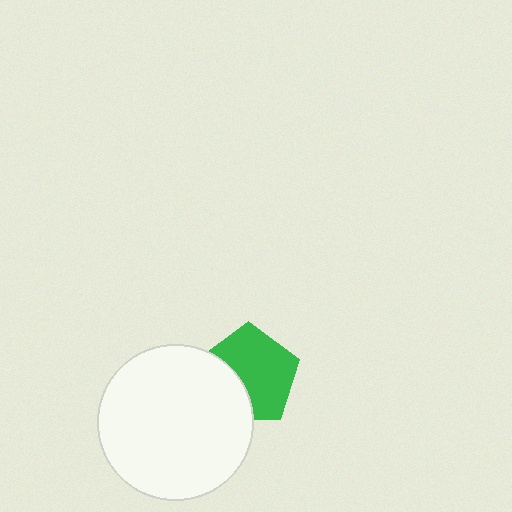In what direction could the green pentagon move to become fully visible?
The green pentagon could move right. That would shift it out from behind the white circle entirely.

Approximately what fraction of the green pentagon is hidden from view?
Roughly 33% of the green pentagon is hidden behind the white circle.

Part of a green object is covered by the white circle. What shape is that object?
It is a pentagon.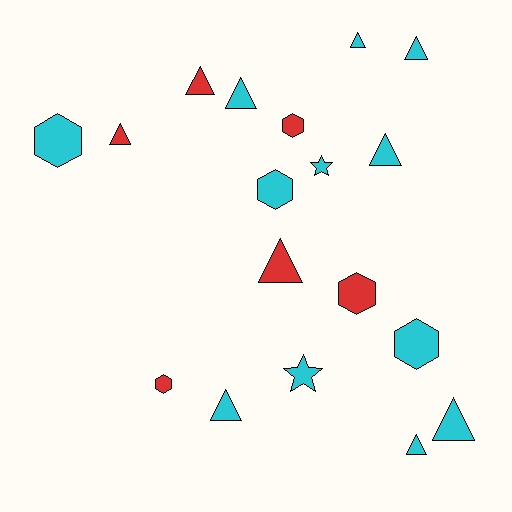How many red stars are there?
There are no red stars.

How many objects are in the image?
There are 18 objects.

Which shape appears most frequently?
Triangle, with 10 objects.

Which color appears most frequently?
Cyan, with 12 objects.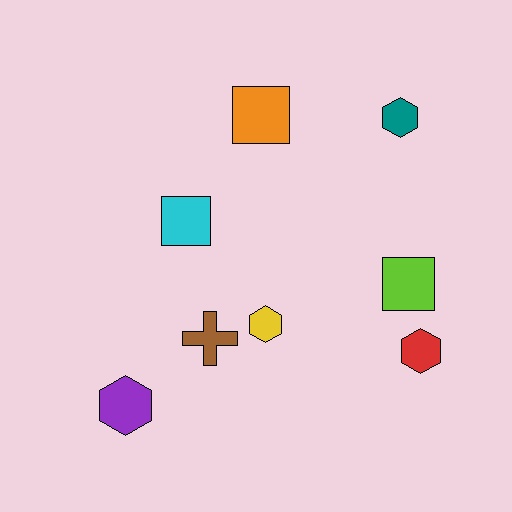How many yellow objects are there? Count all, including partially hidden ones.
There is 1 yellow object.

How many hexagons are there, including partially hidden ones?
There are 4 hexagons.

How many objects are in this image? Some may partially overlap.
There are 8 objects.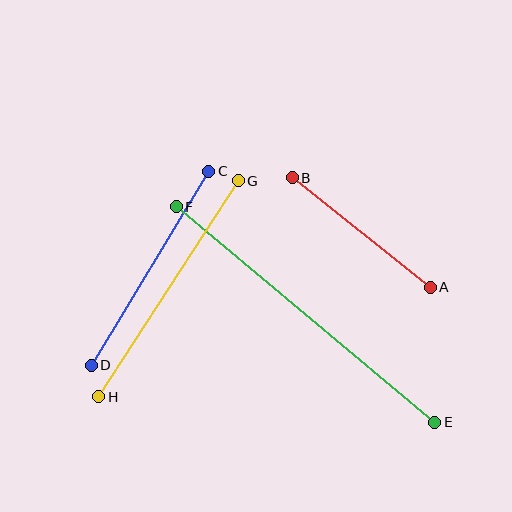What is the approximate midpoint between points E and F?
The midpoint is at approximately (306, 315) pixels.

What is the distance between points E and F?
The distance is approximately 337 pixels.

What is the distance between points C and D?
The distance is approximately 227 pixels.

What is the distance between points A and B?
The distance is approximately 176 pixels.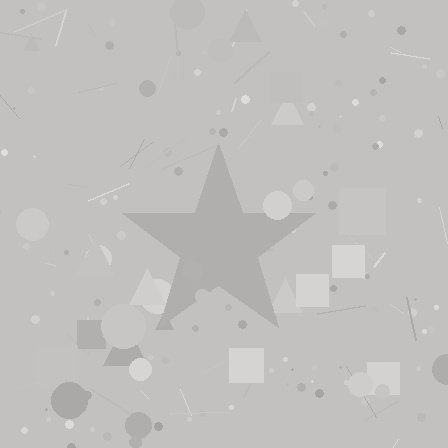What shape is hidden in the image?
A star is hidden in the image.